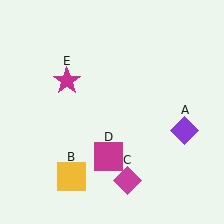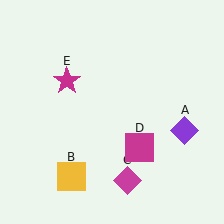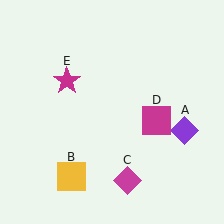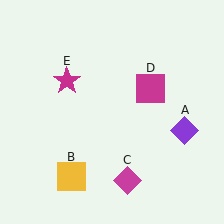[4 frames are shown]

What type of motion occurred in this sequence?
The magenta square (object D) rotated counterclockwise around the center of the scene.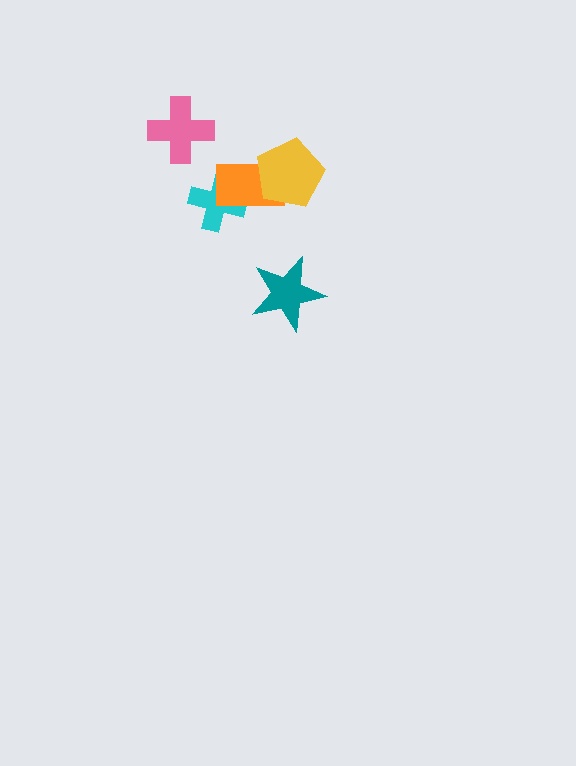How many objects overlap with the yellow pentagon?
1 object overlaps with the yellow pentagon.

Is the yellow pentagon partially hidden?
No, no other shape covers it.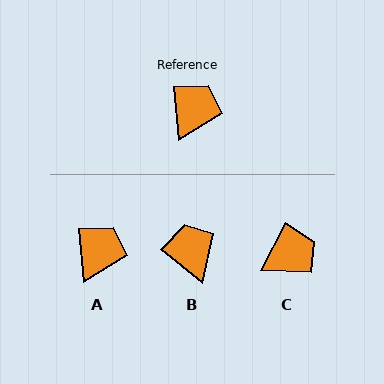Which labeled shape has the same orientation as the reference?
A.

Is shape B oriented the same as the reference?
No, it is off by about 46 degrees.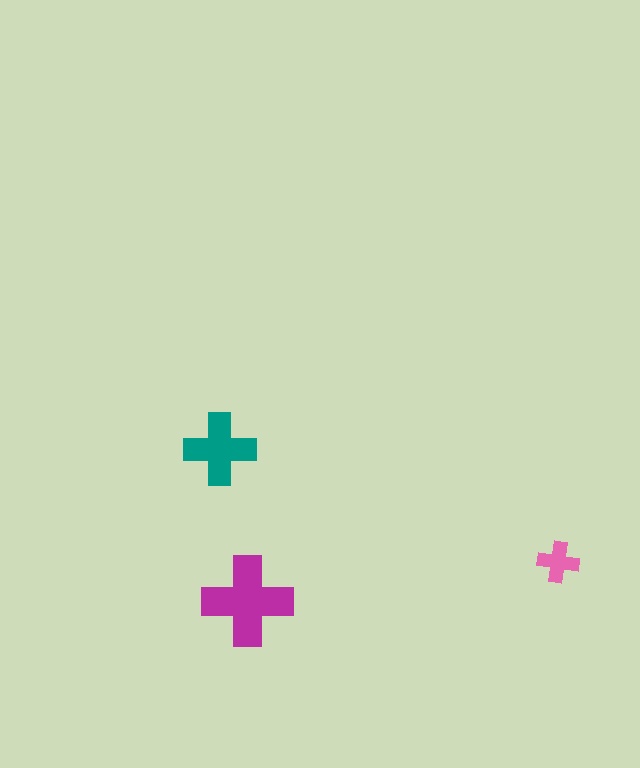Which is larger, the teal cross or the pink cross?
The teal one.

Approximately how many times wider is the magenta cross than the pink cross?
About 2 times wider.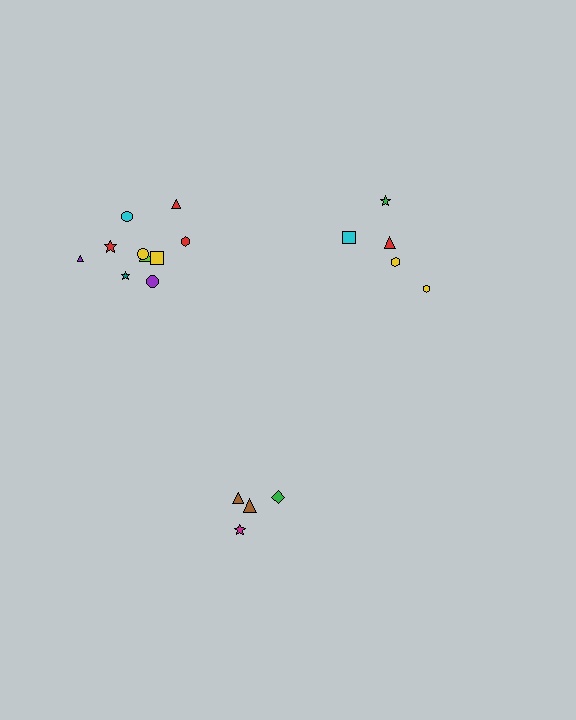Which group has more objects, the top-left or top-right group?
The top-left group.